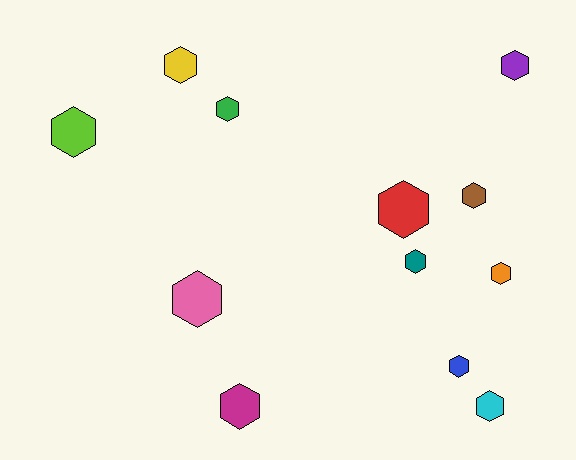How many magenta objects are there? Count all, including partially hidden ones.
There is 1 magenta object.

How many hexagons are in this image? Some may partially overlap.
There are 12 hexagons.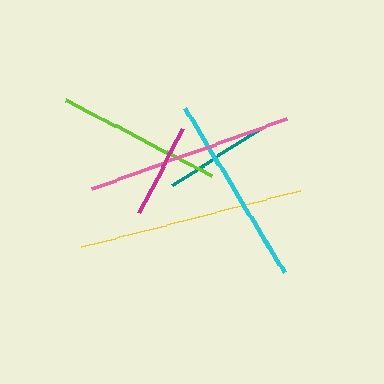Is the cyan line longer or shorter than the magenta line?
The cyan line is longer than the magenta line.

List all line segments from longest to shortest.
From longest to shortest: yellow, pink, cyan, lime, teal, magenta.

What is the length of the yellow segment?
The yellow segment is approximately 226 pixels long.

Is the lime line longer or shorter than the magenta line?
The lime line is longer than the magenta line.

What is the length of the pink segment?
The pink segment is approximately 206 pixels long.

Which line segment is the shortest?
The magenta line is the shortest at approximately 95 pixels.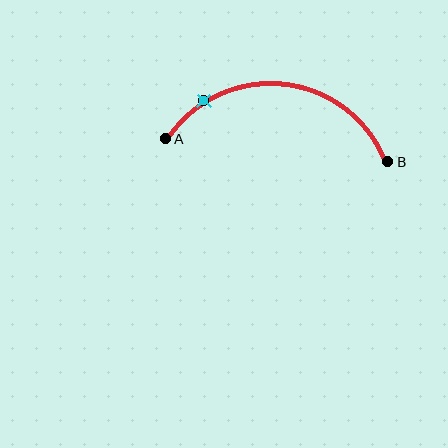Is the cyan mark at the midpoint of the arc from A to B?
No. The cyan mark lies on the arc but is closer to endpoint A. The arc midpoint would be at the point on the curve equidistant along the arc from both A and B.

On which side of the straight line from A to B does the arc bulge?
The arc bulges above the straight line connecting A and B.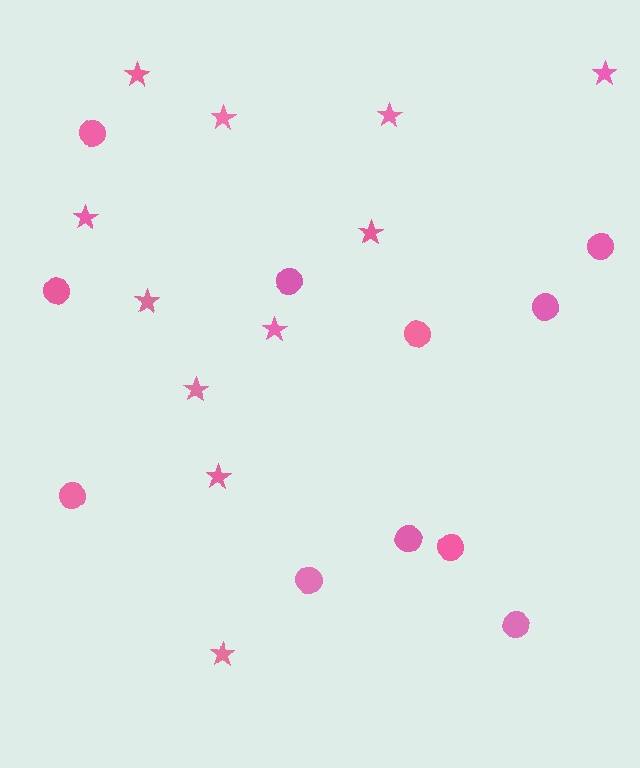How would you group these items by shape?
There are 2 groups: one group of stars (11) and one group of circles (11).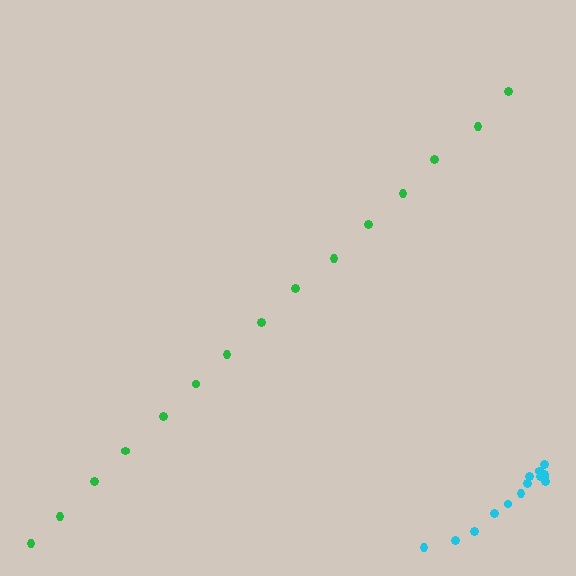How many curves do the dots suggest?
There are 2 distinct paths.